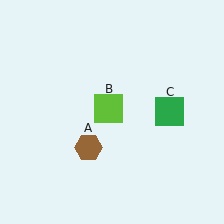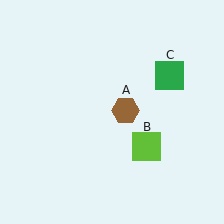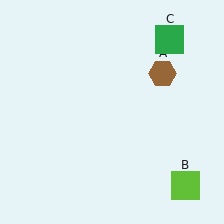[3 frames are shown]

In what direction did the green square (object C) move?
The green square (object C) moved up.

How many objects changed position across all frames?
3 objects changed position: brown hexagon (object A), lime square (object B), green square (object C).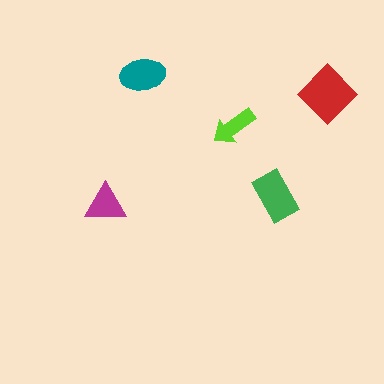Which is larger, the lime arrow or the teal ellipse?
The teal ellipse.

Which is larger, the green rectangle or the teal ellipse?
The green rectangle.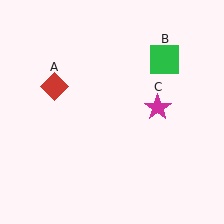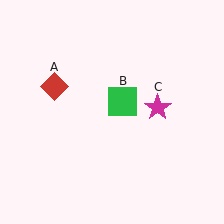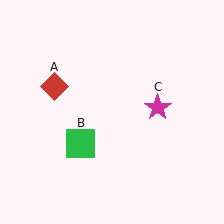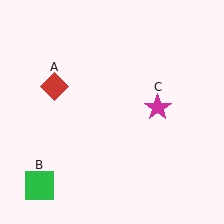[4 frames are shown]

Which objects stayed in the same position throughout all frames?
Red diamond (object A) and magenta star (object C) remained stationary.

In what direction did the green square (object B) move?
The green square (object B) moved down and to the left.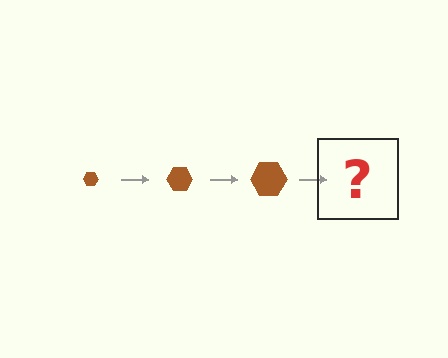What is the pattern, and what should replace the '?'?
The pattern is that the hexagon gets progressively larger each step. The '?' should be a brown hexagon, larger than the previous one.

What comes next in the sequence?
The next element should be a brown hexagon, larger than the previous one.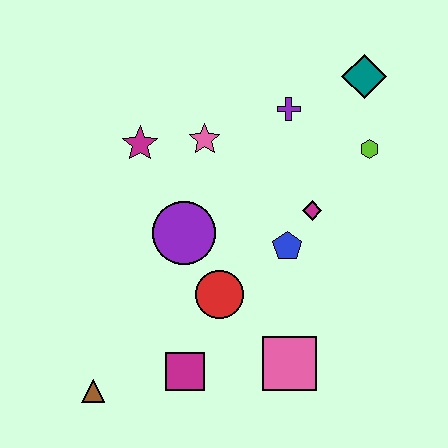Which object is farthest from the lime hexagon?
The brown triangle is farthest from the lime hexagon.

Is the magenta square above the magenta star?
No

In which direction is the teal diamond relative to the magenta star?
The teal diamond is to the right of the magenta star.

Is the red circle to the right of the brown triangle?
Yes